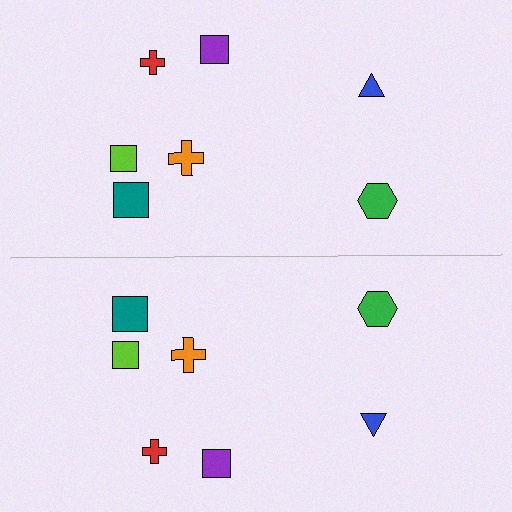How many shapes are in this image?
There are 14 shapes in this image.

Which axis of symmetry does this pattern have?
The pattern has a horizontal axis of symmetry running through the center of the image.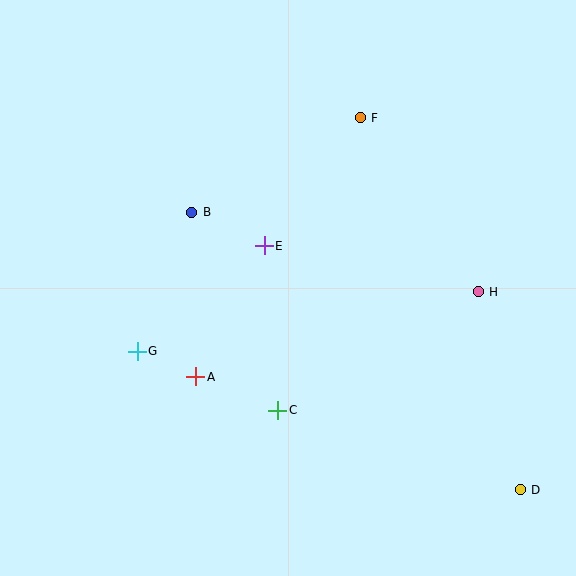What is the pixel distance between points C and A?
The distance between C and A is 89 pixels.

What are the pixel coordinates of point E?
Point E is at (264, 246).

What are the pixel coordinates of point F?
Point F is at (360, 118).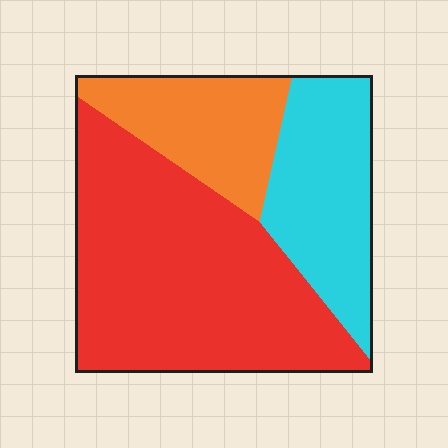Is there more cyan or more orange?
Cyan.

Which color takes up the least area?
Orange, at roughly 20%.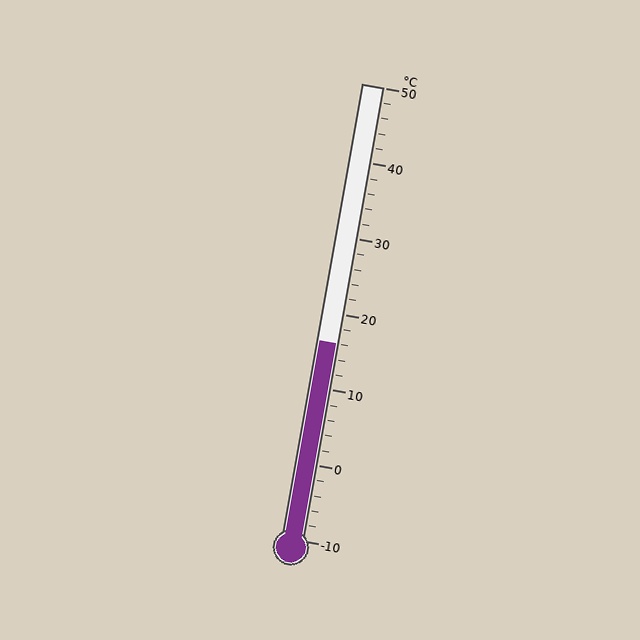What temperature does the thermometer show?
The thermometer shows approximately 16°C.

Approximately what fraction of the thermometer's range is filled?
The thermometer is filled to approximately 45% of its range.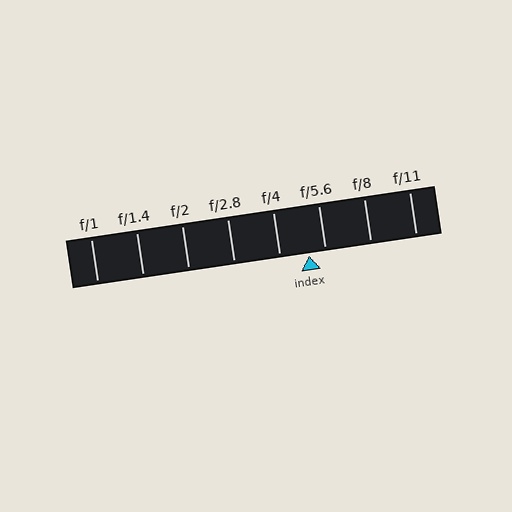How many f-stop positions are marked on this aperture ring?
There are 8 f-stop positions marked.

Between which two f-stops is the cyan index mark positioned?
The index mark is between f/4 and f/5.6.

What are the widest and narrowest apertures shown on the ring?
The widest aperture shown is f/1 and the narrowest is f/11.